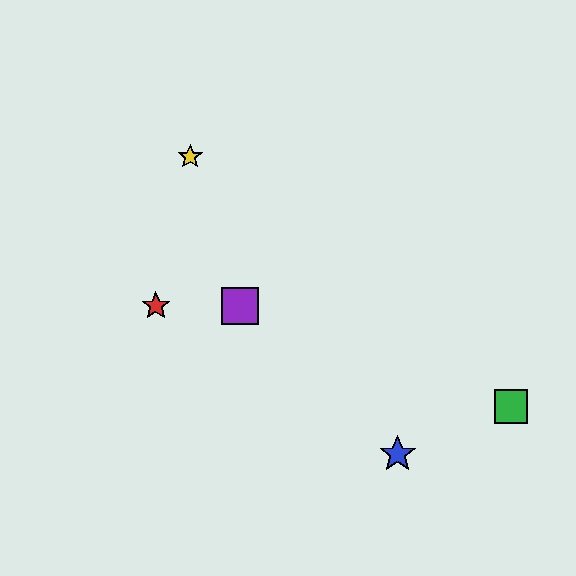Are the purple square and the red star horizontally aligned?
Yes, both are at y≈306.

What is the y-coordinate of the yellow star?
The yellow star is at y≈157.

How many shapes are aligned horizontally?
2 shapes (the red star, the purple square) are aligned horizontally.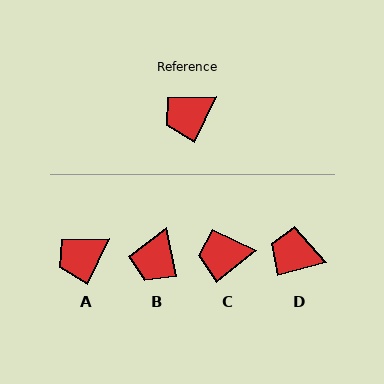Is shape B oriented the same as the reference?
No, it is off by about 37 degrees.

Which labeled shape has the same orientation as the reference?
A.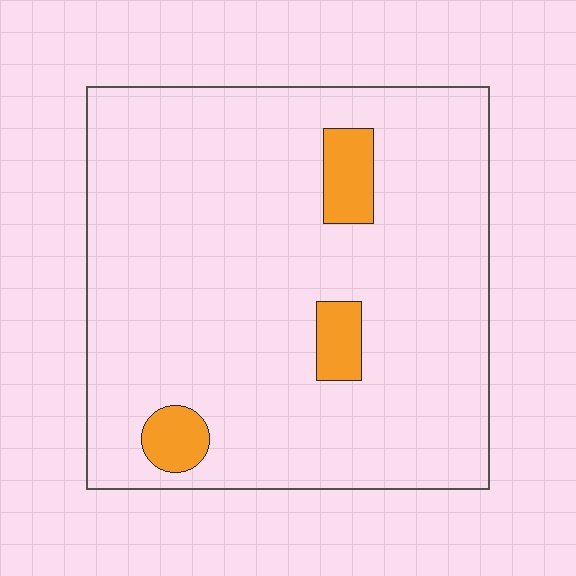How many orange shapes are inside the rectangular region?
3.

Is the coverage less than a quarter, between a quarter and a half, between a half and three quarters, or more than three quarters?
Less than a quarter.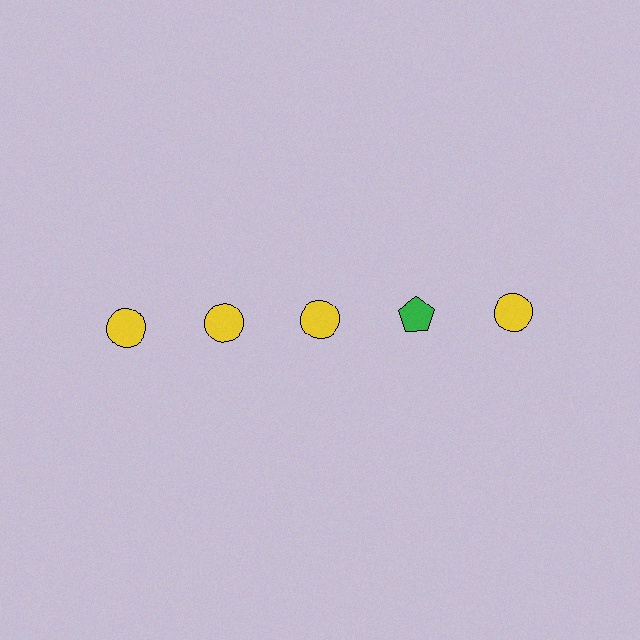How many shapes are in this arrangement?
There are 5 shapes arranged in a grid pattern.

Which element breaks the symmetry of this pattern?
The green pentagon in the top row, second from right column breaks the symmetry. All other shapes are yellow circles.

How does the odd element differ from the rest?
It differs in both color (green instead of yellow) and shape (pentagon instead of circle).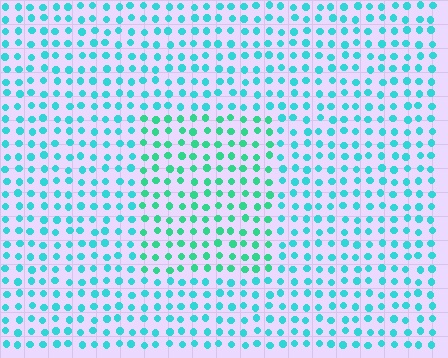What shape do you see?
I see a rectangle.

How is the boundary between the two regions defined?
The boundary is defined purely by a slight shift in hue (about 28 degrees). Spacing, size, and orientation are identical on both sides.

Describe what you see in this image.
The image is filled with small cyan elements in a uniform arrangement. A rectangle-shaped region is visible where the elements are tinted to a slightly different hue, forming a subtle color boundary.